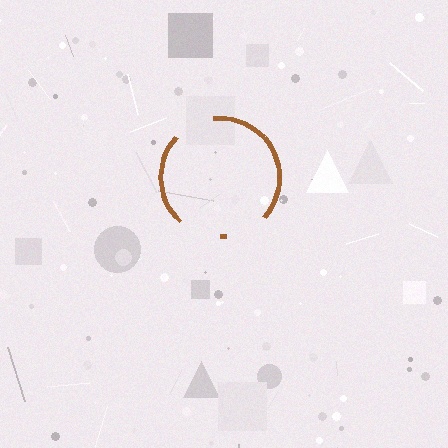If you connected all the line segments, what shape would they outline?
They would outline a circle.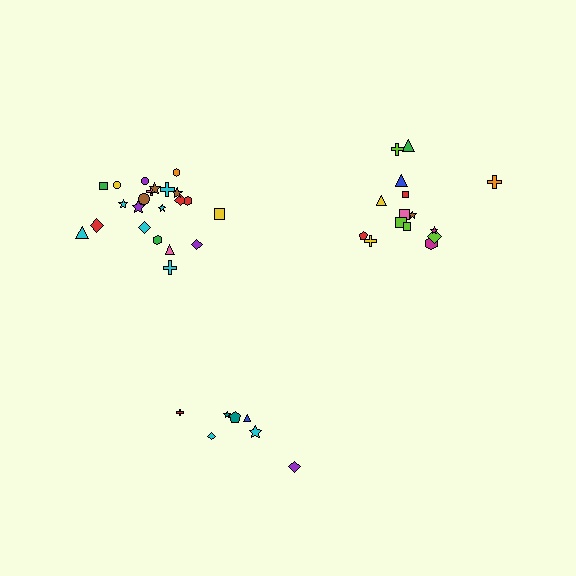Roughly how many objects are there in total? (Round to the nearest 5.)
Roughly 45 objects in total.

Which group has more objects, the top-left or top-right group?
The top-left group.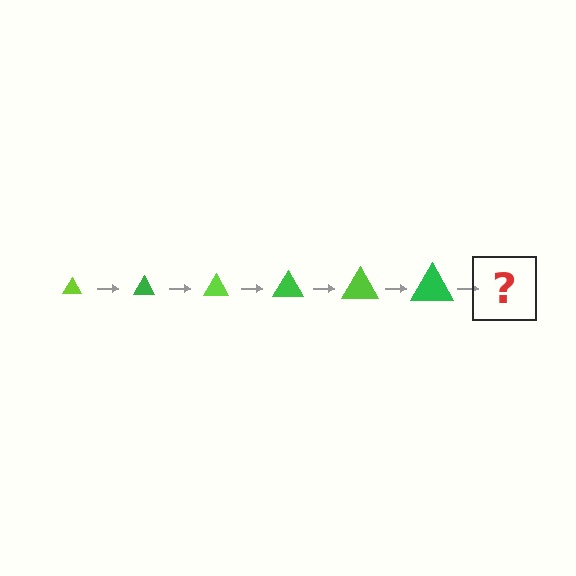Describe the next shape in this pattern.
It should be a lime triangle, larger than the previous one.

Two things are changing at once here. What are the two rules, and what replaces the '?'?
The two rules are that the triangle grows larger each step and the color cycles through lime and green. The '?' should be a lime triangle, larger than the previous one.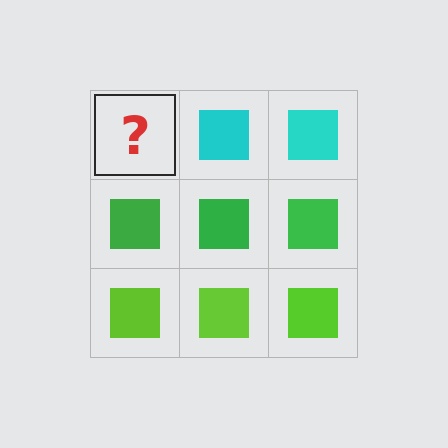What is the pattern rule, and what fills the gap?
The rule is that each row has a consistent color. The gap should be filled with a cyan square.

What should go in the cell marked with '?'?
The missing cell should contain a cyan square.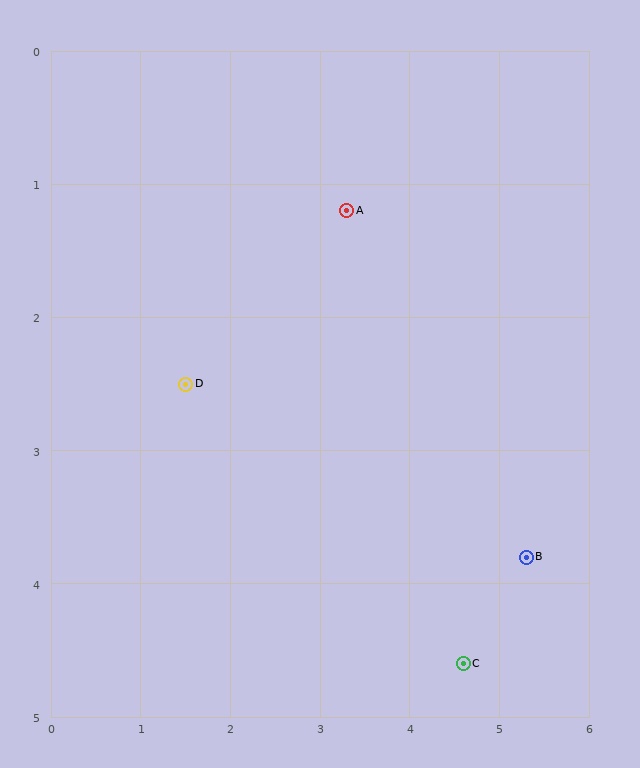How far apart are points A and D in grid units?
Points A and D are about 2.2 grid units apart.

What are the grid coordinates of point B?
Point B is at approximately (5.3, 3.8).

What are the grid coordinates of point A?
Point A is at approximately (3.3, 1.2).